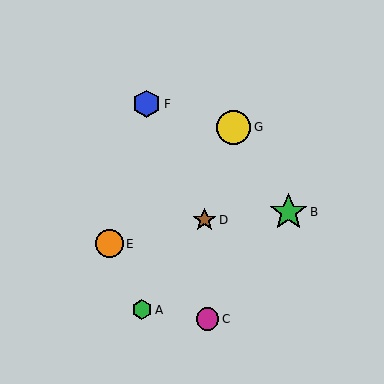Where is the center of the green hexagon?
The center of the green hexagon is at (142, 310).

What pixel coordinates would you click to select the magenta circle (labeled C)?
Click at (207, 319) to select the magenta circle C.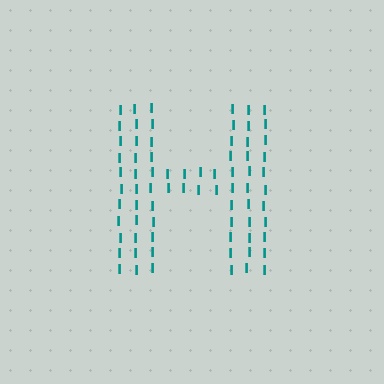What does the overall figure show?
The overall figure shows the letter H.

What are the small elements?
The small elements are letter I's.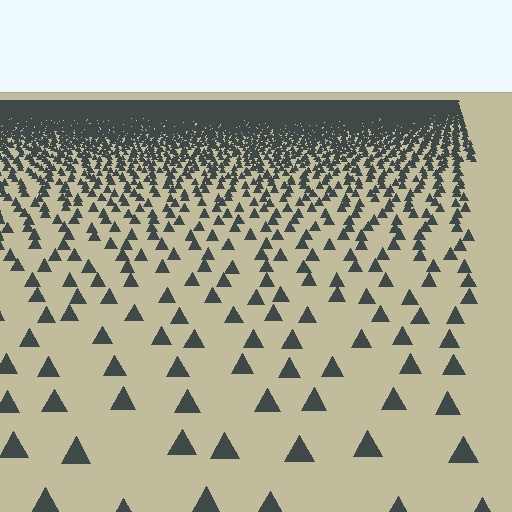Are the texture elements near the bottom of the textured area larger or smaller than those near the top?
Larger. Near the bottom, elements are closer to the viewer and appear at a bigger on-screen size.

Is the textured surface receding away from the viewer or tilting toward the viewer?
The surface is receding away from the viewer. Texture elements get smaller and denser toward the top.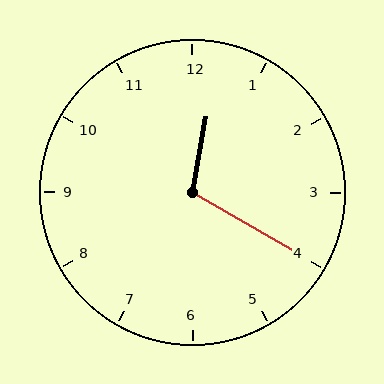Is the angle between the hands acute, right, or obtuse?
It is obtuse.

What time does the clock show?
12:20.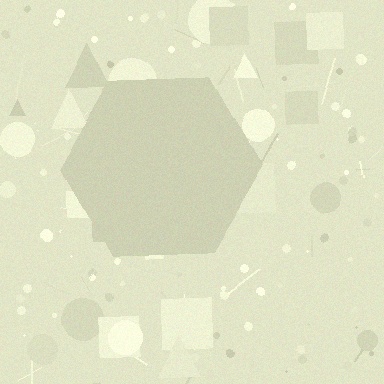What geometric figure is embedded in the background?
A hexagon is embedded in the background.